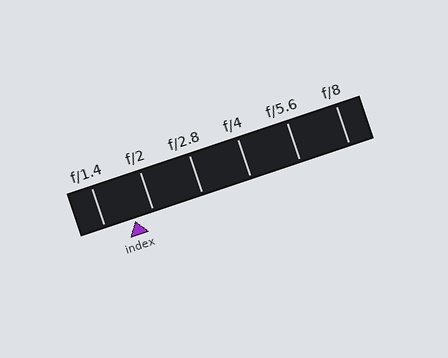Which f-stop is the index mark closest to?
The index mark is closest to f/2.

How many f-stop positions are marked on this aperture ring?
There are 6 f-stop positions marked.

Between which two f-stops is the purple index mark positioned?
The index mark is between f/1.4 and f/2.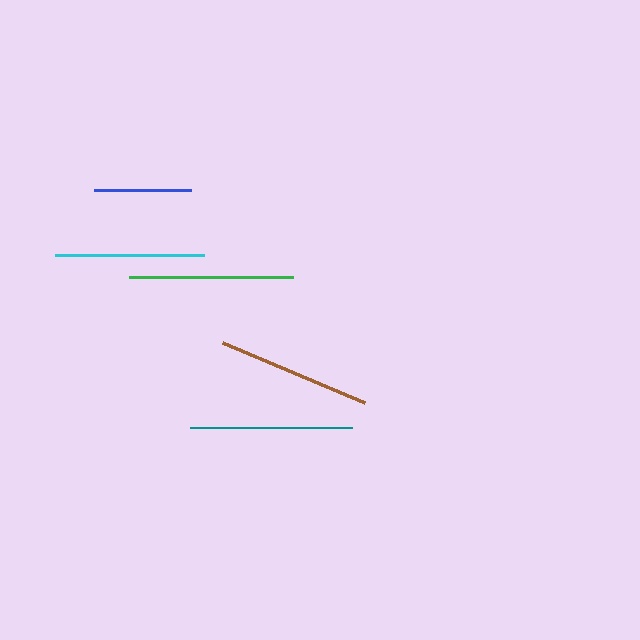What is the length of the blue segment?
The blue segment is approximately 98 pixels long.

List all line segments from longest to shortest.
From longest to shortest: green, teal, brown, cyan, blue.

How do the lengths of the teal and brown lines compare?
The teal and brown lines are approximately the same length.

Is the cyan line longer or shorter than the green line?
The green line is longer than the cyan line.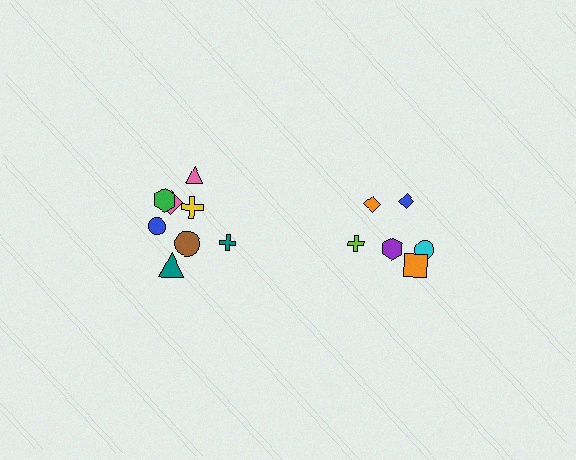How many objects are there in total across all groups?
There are 14 objects.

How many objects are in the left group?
There are 8 objects.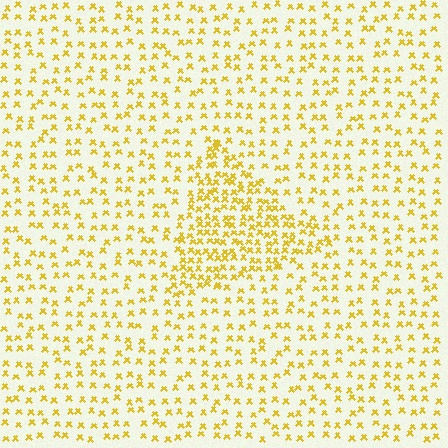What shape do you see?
I see a triangle.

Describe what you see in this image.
The image contains small yellow elements arranged at two different densities. A triangle-shaped region is visible where the elements are more densely packed than the surrounding area.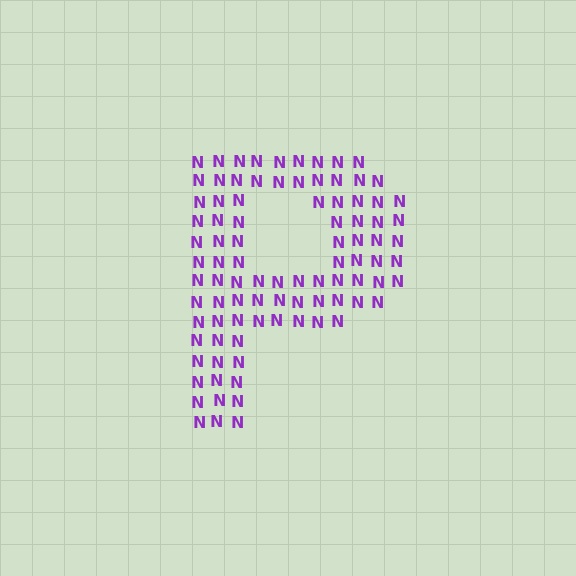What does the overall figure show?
The overall figure shows the letter P.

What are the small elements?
The small elements are letter N's.